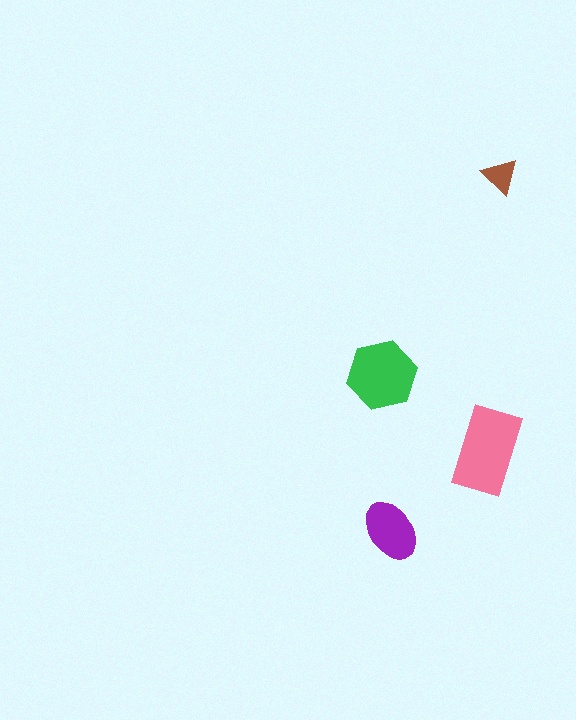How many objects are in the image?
There are 4 objects in the image.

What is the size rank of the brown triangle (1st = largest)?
4th.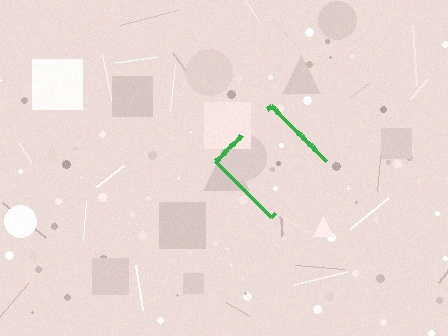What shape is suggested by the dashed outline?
The dashed outline suggests a diamond.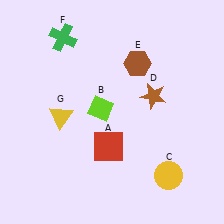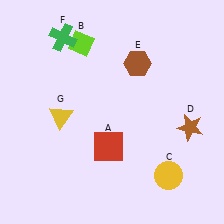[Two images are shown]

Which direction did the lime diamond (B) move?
The lime diamond (B) moved up.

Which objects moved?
The objects that moved are: the lime diamond (B), the brown star (D).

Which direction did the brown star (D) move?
The brown star (D) moved right.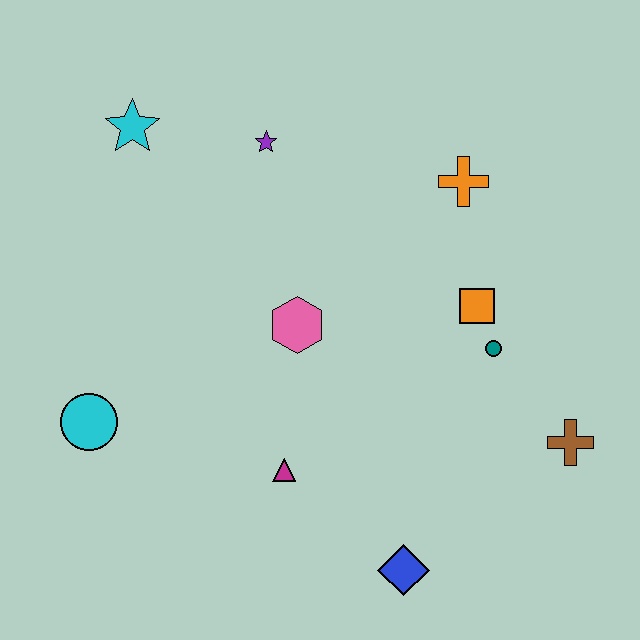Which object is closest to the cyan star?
The purple star is closest to the cyan star.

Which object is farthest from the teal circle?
The cyan star is farthest from the teal circle.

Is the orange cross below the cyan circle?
No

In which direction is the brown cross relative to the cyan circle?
The brown cross is to the right of the cyan circle.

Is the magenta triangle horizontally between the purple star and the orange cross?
Yes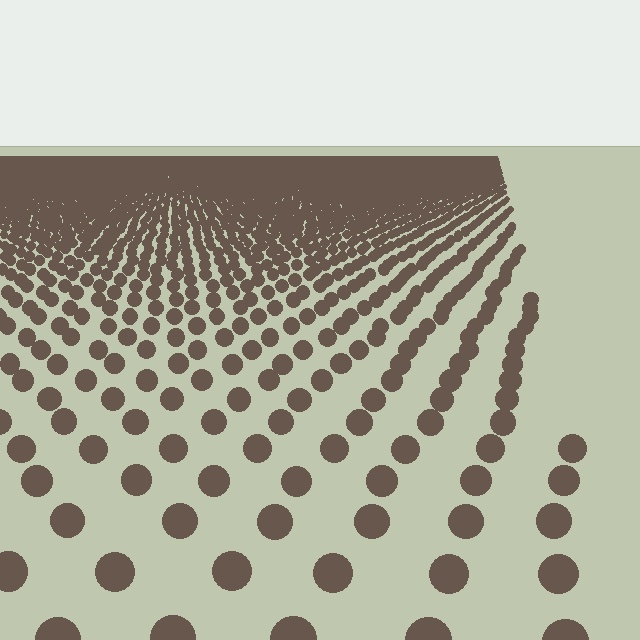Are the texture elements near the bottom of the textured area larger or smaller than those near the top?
Larger. Near the bottom, elements are closer to the viewer and appear at a bigger on-screen size.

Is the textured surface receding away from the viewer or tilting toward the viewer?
The surface is receding away from the viewer. Texture elements get smaller and denser toward the top.